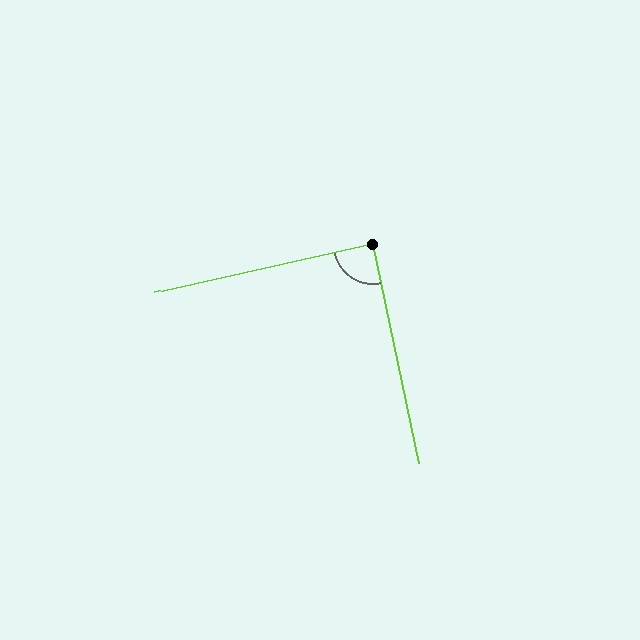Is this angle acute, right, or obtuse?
It is approximately a right angle.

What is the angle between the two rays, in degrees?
Approximately 89 degrees.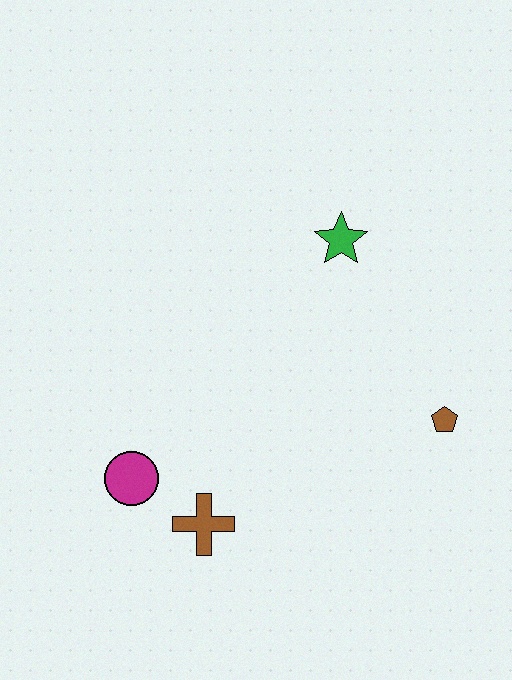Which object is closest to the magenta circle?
The brown cross is closest to the magenta circle.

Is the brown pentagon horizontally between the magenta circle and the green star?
No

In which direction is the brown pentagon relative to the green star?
The brown pentagon is below the green star.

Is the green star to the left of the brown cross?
No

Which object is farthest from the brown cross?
The green star is farthest from the brown cross.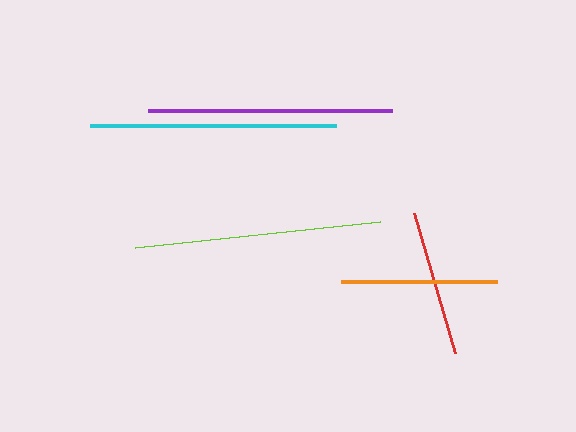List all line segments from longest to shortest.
From longest to shortest: lime, cyan, purple, orange, red.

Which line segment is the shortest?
The red line is the shortest at approximately 146 pixels.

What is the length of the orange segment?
The orange segment is approximately 156 pixels long.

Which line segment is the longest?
The lime line is the longest at approximately 247 pixels.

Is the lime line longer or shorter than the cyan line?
The lime line is longer than the cyan line.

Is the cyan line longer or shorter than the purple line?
The cyan line is longer than the purple line.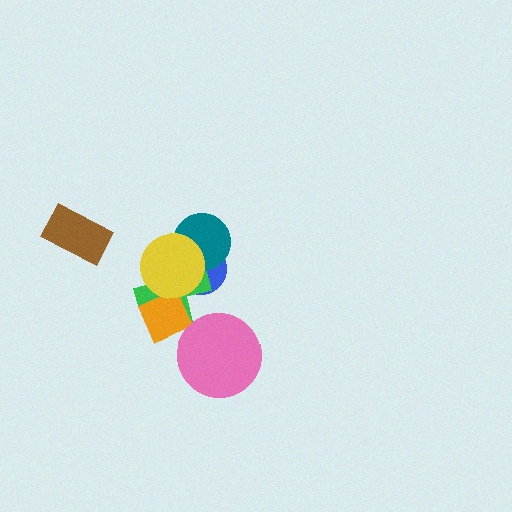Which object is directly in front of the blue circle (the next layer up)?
The green cross is directly in front of the blue circle.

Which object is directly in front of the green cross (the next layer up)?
The teal circle is directly in front of the green cross.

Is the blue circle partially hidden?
Yes, it is partially covered by another shape.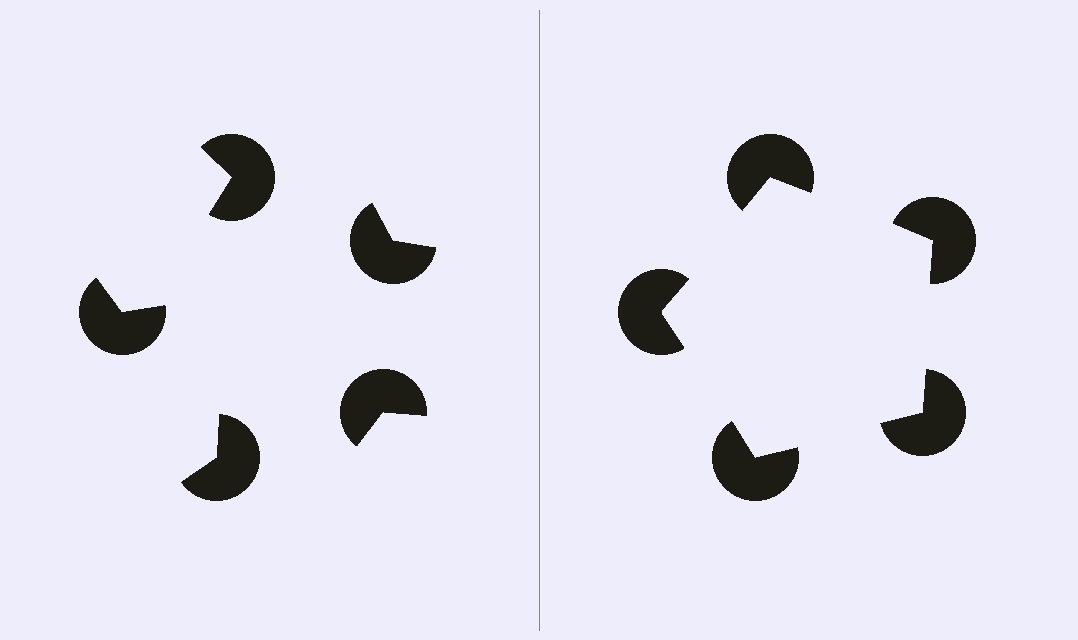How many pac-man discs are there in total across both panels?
10 — 5 on each side.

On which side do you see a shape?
An illusory pentagon appears on the right side. On the left side the wedge cuts are rotated, so no coherent shape forms.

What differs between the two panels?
The pac-man discs are positioned identically on both sides; only the wedge orientations differ. On the right they align to a pentagon; on the left they are misaligned.